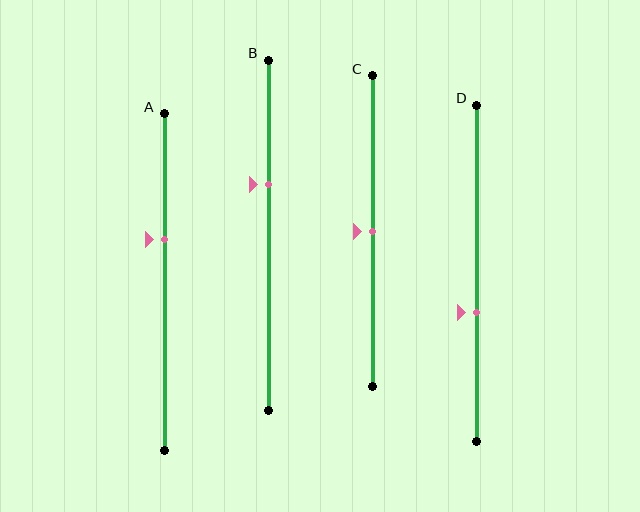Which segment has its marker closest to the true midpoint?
Segment C has its marker closest to the true midpoint.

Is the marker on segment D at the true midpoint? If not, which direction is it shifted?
No, the marker on segment D is shifted downward by about 12% of the segment length.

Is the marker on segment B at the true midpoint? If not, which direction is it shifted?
No, the marker on segment B is shifted upward by about 14% of the segment length.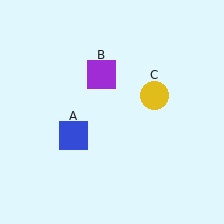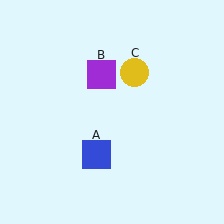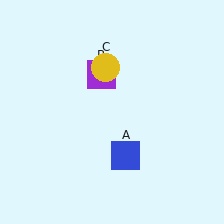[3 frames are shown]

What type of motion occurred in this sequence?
The blue square (object A), yellow circle (object C) rotated counterclockwise around the center of the scene.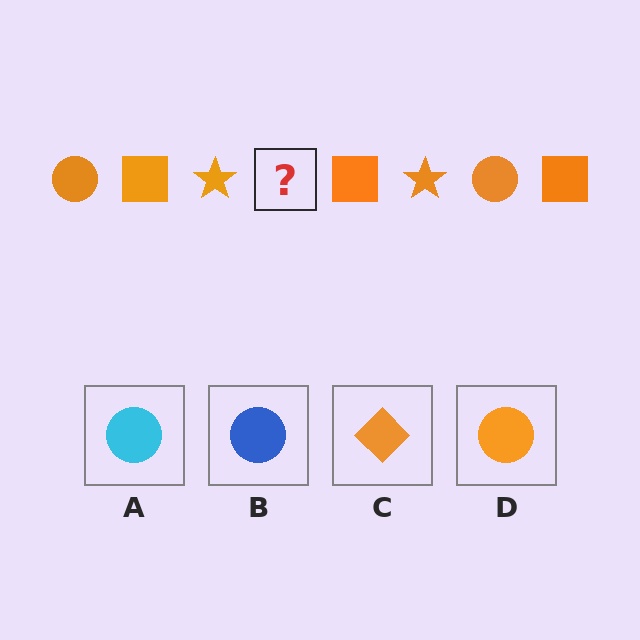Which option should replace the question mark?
Option D.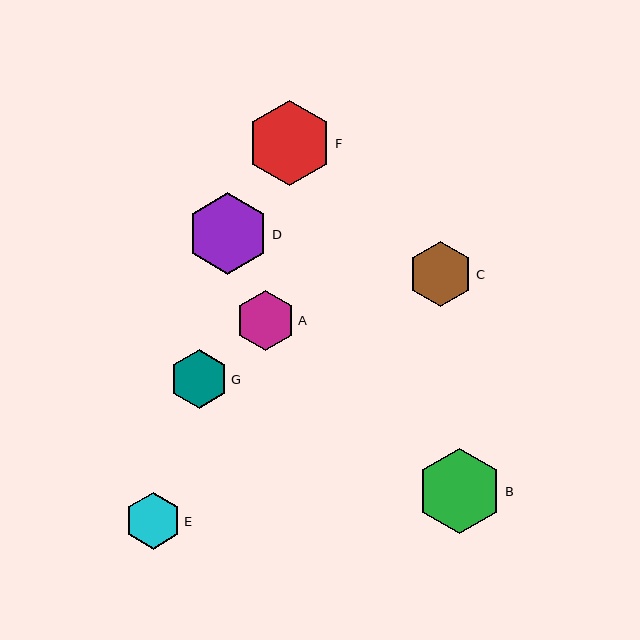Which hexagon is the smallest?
Hexagon E is the smallest with a size of approximately 56 pixels.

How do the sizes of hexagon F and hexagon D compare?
Hexagon F and hexagon D are approximately the same size.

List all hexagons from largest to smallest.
From largest to smallest: F, B, D, C, A, G, E.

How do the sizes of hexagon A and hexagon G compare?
Hexagon A and hexagon G are approximately the same size.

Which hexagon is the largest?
Hexagon F is the largest with a size of approximately 85 pixels.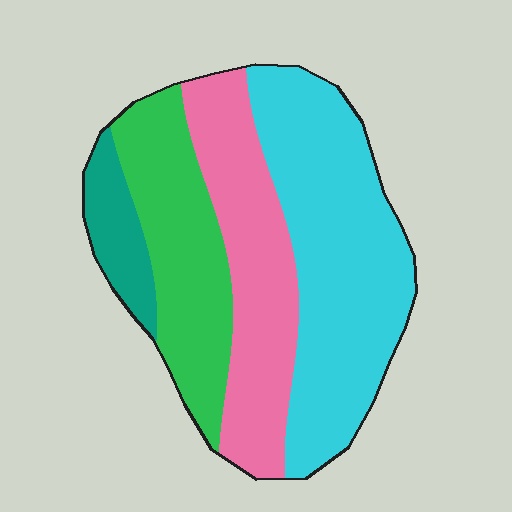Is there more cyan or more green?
Cyan.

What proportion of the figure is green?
Green takes up about one quarter (1/4) of the figure.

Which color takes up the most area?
Cyan, at roughly 40%.